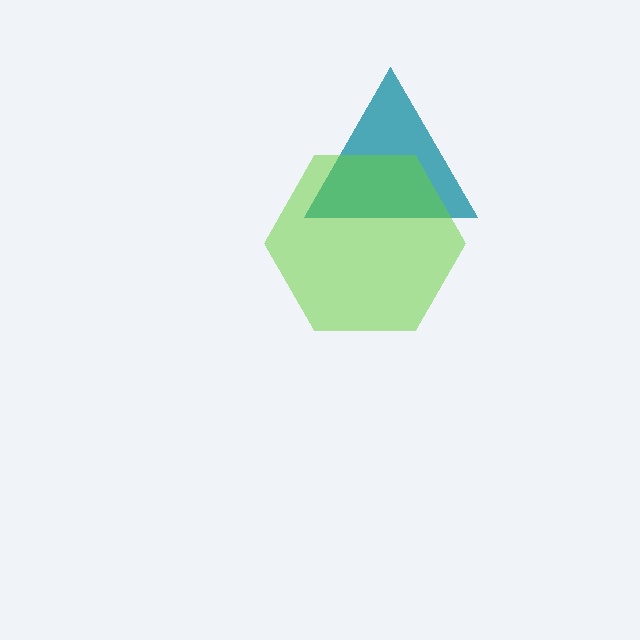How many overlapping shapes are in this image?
There are 2 overlapping shapes in the image.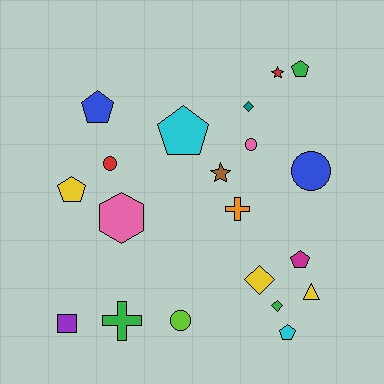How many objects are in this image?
There are 20 objects.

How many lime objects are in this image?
There is 1 lime object.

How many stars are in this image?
There are 2 stars.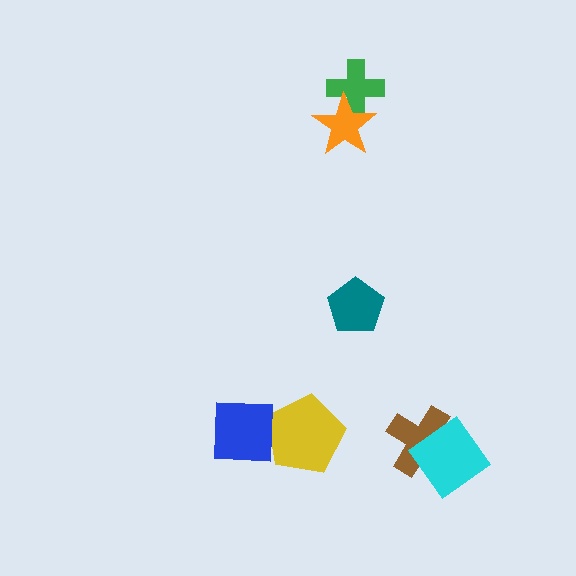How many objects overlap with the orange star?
1 object overlaps with the orange star.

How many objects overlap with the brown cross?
1 object overlaps with the brown cross.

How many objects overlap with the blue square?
1 object overlaps with the blue square.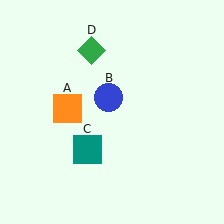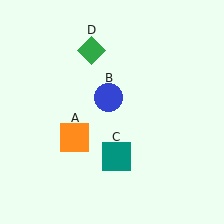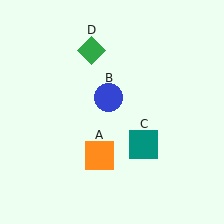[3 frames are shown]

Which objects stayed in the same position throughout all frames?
Blue circle (object B) and green diamond (object D) remained stationary.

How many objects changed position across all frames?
2 objects changed position: orange square (object A), teal square (object C).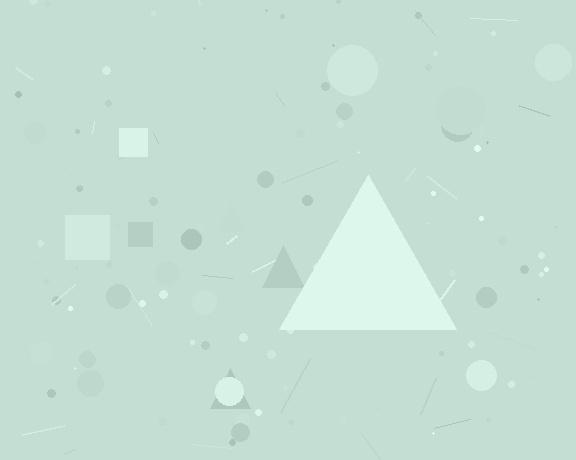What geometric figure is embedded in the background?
A triangle is embedded in the background.